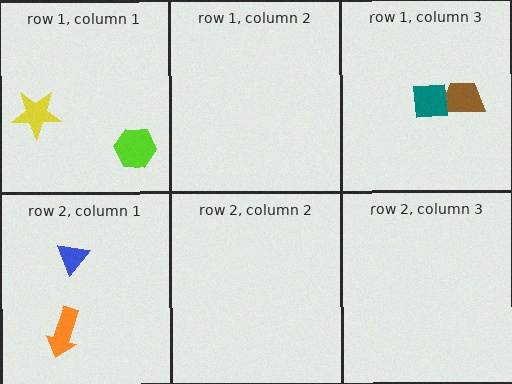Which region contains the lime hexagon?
The row 1, column 1 region.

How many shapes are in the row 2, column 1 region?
2.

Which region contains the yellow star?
The row 1, column 1 region.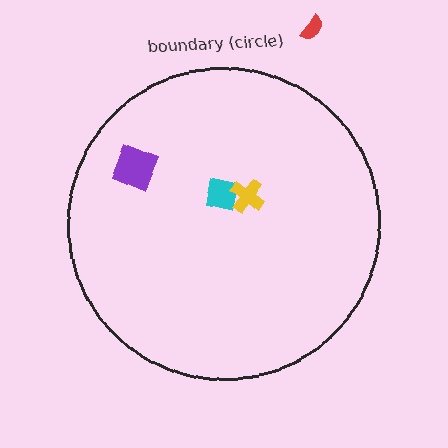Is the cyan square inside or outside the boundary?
Inside.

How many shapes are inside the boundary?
3 inside, 1 outside.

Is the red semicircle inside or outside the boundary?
Outside.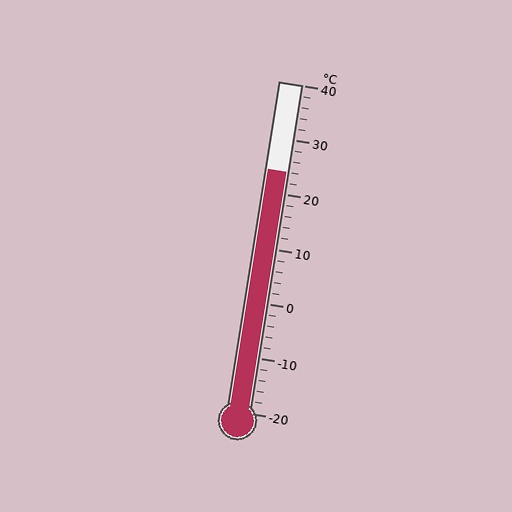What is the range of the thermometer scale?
The thermometer scale ranges from -20°C to 40°C.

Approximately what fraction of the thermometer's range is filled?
The thermometer is filled to approximately 75% of its range.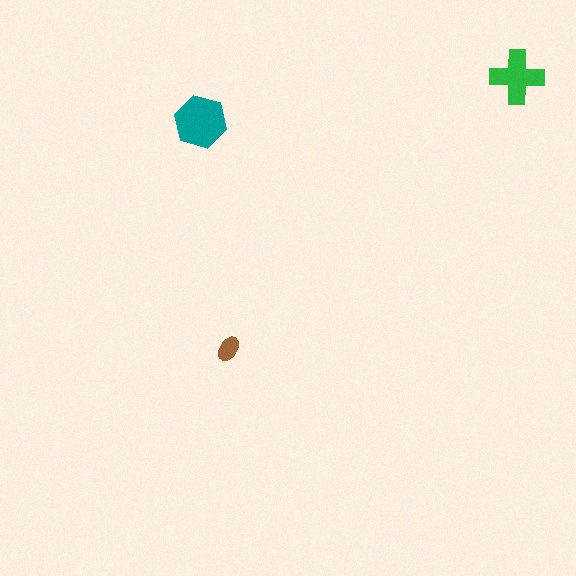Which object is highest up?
The green cross is topmost.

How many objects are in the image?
There are 3 objects in the image.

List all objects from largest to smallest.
The teal hexagon, the green cross, the brown ellipse.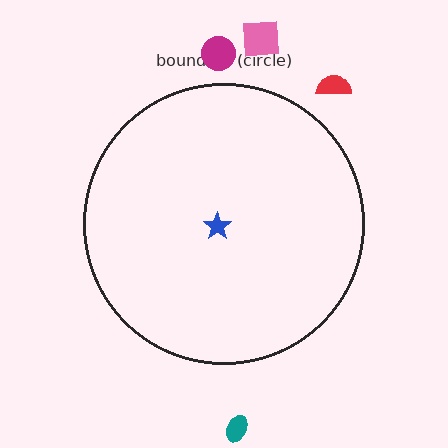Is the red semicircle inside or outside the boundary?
Outside.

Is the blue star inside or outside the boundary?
Inside.